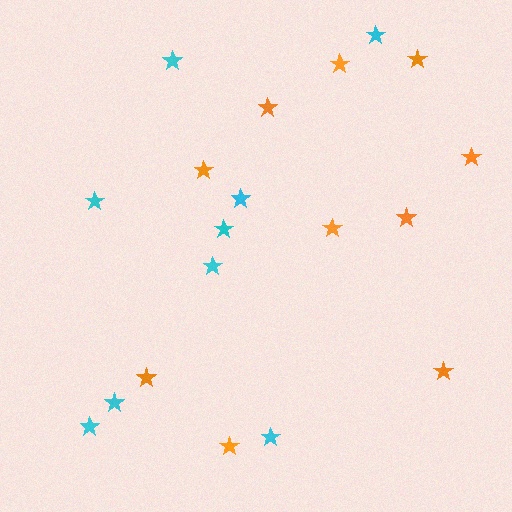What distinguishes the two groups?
There are 2 groups: one group of orange stars (10) and one group of cyan stars (9).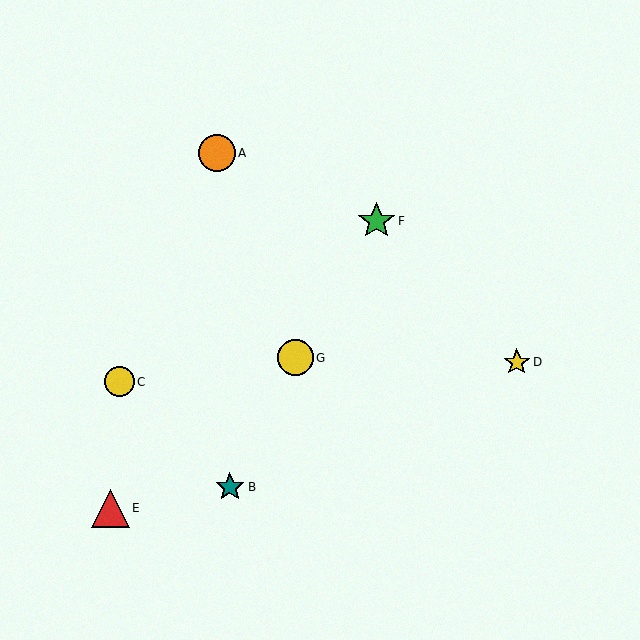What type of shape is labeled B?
Shape B is a teal star.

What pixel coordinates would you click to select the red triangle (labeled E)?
Click at (110, 508) to select the red triangle E.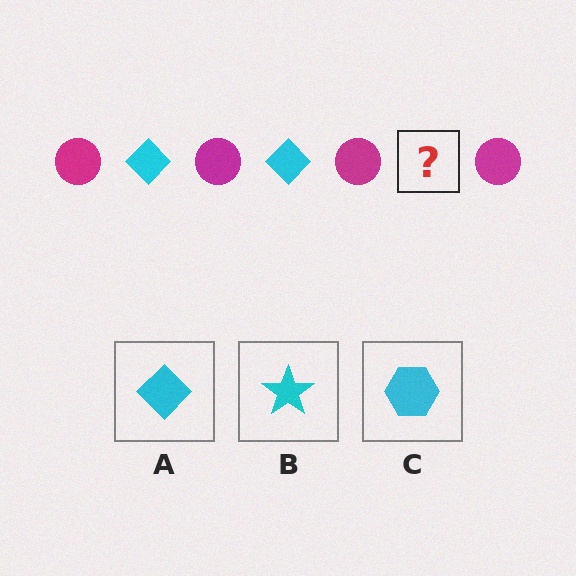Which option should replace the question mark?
Option A.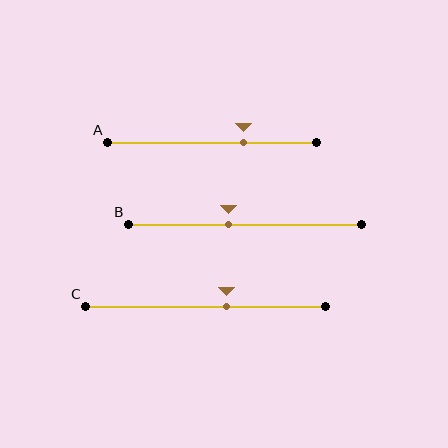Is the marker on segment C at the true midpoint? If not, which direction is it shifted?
No, the marker on segment C is shifted to the right by about 9% of the segment length.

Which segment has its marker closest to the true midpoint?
Segment B has its marker closest to the true midpoint.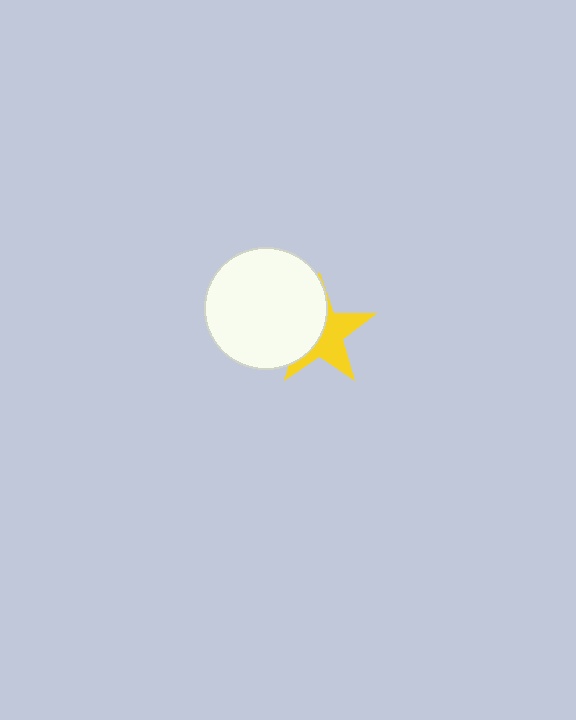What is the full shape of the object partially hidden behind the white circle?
The partially hidden object is a yellow star.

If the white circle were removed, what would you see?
You would see the complete yellow star.